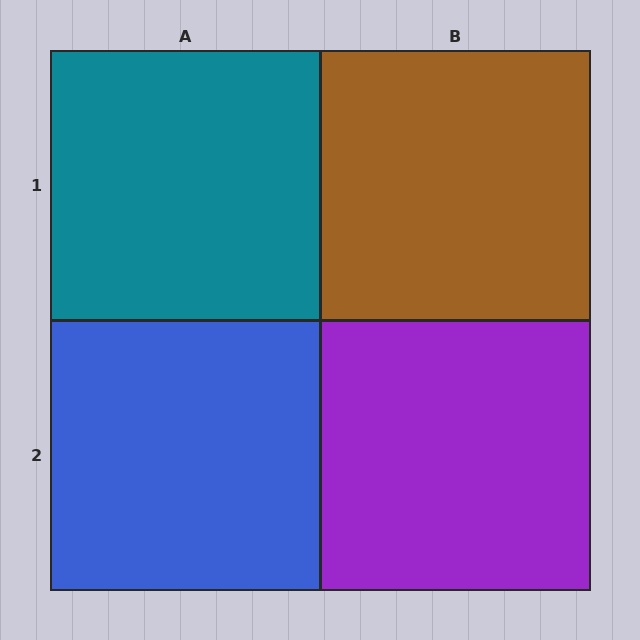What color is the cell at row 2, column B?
Purple.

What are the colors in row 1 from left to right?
Teal, brown.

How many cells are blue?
1 cell is blue.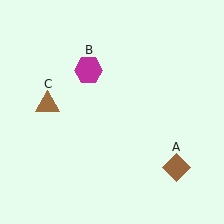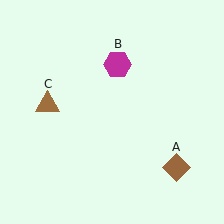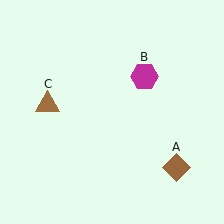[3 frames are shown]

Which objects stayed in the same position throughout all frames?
Brown diamond (object A) and brown triangle (object C) remained stationary.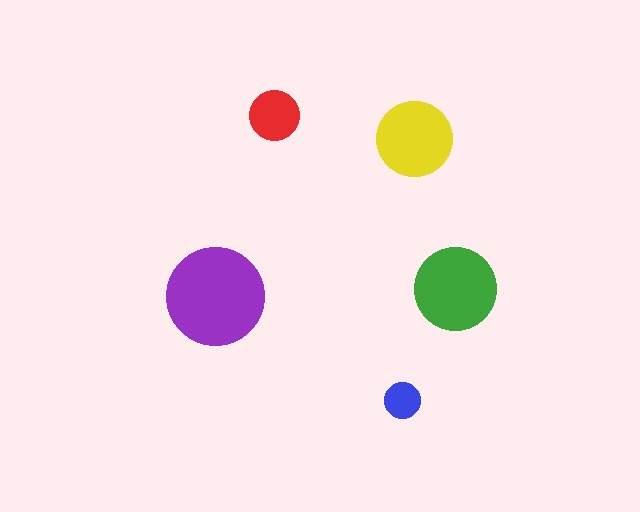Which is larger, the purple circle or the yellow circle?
The purple one.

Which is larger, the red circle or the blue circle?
The red one.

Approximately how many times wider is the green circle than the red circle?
About 1.5 times wider.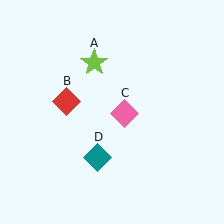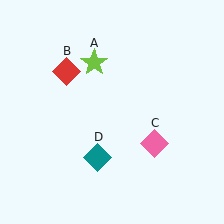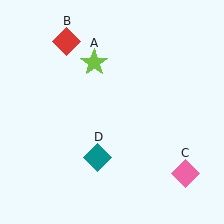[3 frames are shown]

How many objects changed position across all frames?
2 objects changed position: red diamond (object B), pink diamond (object C).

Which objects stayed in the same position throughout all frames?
Lime star (object A) and teal diamond (object D) remained stationary.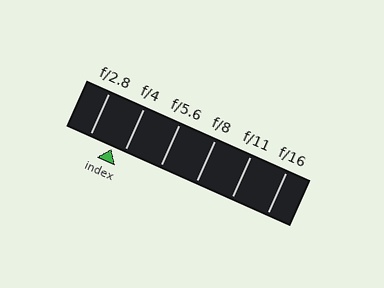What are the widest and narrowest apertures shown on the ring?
The widest aperture shown is f/2.8 and the narrowest is f/16.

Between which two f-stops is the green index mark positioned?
The index mark is between f/2.8 and f/4.